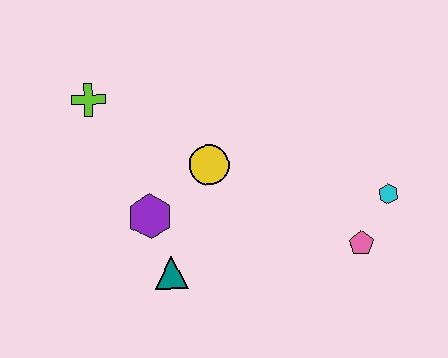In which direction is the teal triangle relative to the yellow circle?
The teal triangle is below the yellow circle.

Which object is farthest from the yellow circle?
The cyan hexagon is farthest from the yellow circle.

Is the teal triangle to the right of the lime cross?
Yes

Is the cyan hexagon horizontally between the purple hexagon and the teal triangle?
No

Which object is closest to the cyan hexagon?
The pink pentagon is closest to the cyan hexagon.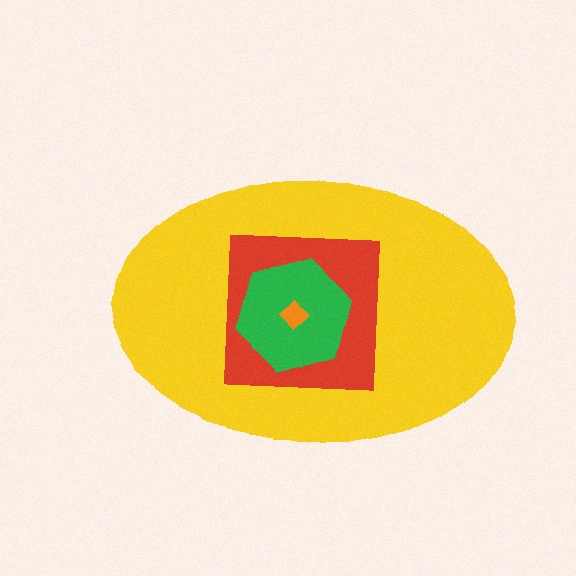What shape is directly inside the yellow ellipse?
The red square.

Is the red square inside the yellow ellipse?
Yes.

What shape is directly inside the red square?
The green hexagon.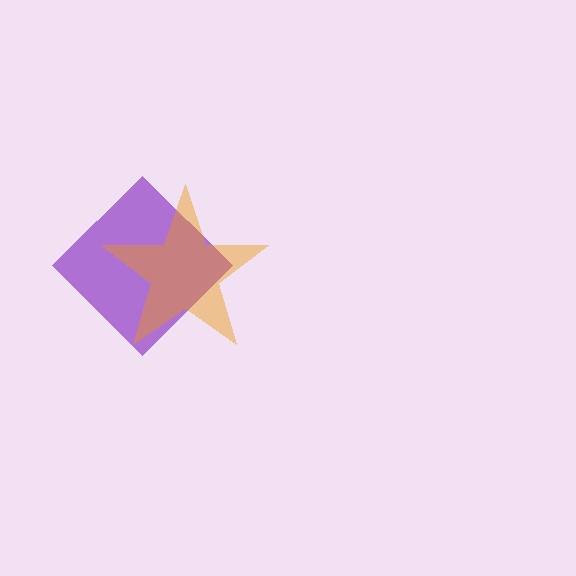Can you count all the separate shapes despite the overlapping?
Yes, there are 2 separate shapes.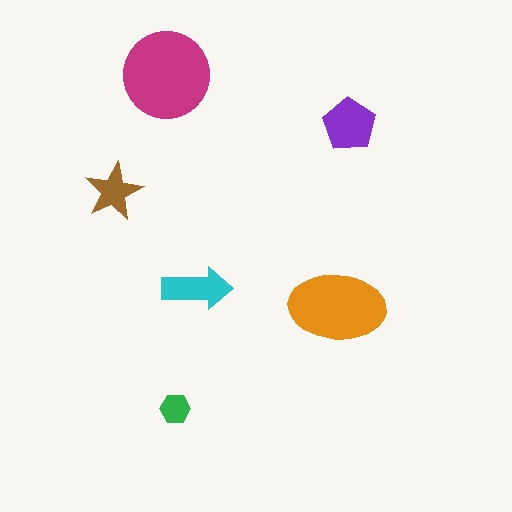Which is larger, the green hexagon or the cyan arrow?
The cyan arrow.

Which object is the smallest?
The green hexagon.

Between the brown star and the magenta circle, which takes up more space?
The magenta circle.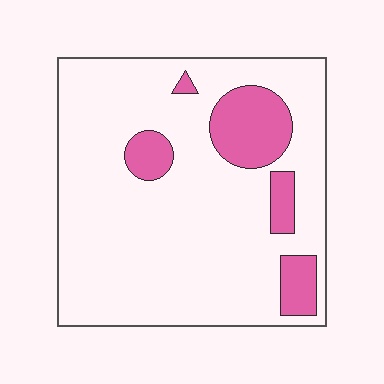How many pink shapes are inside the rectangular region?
5.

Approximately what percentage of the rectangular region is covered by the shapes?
Approximately 15%.